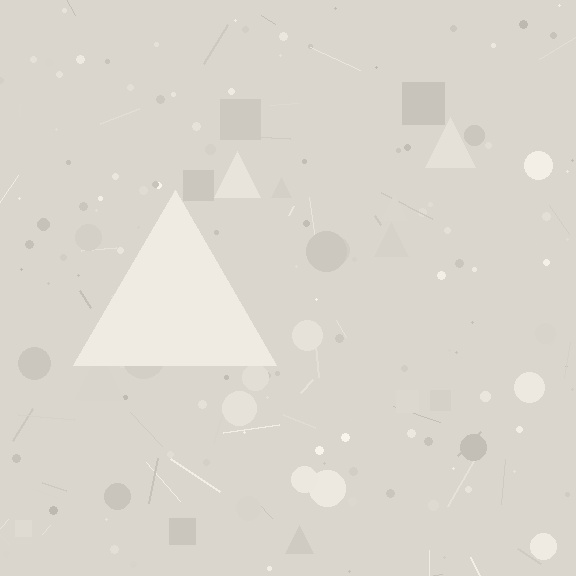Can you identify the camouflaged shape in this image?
The camouflaged shape is a triangle.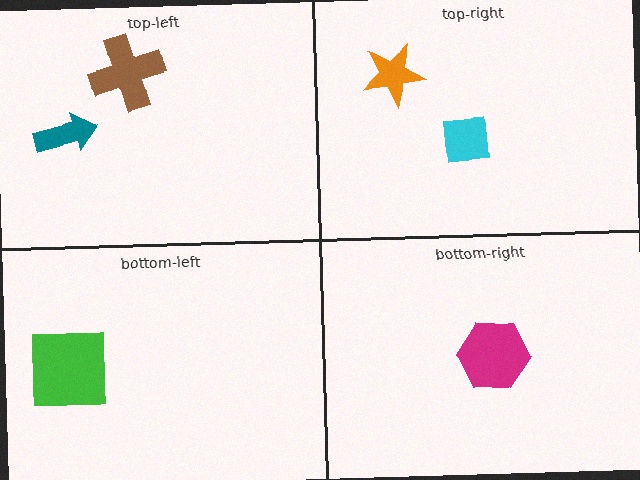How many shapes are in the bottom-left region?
1.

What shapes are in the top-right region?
The cyan square, the orange star.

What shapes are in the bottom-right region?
The magenta hexagon.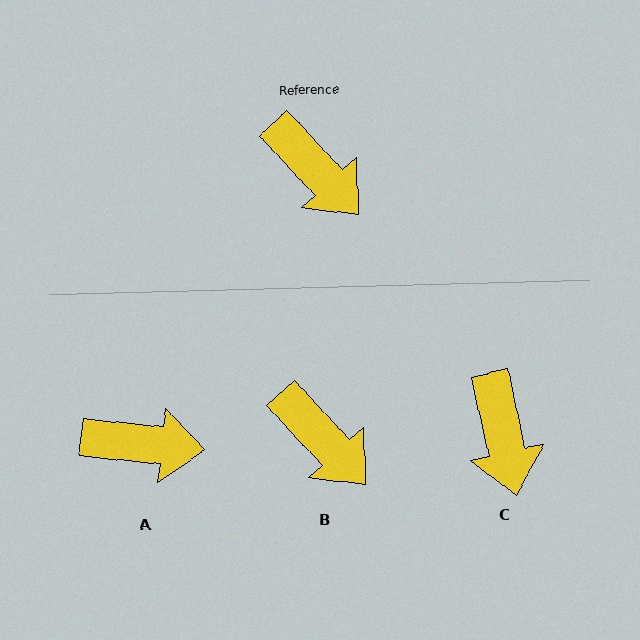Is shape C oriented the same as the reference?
No, it is off by about 30 degrees.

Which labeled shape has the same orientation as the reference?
B.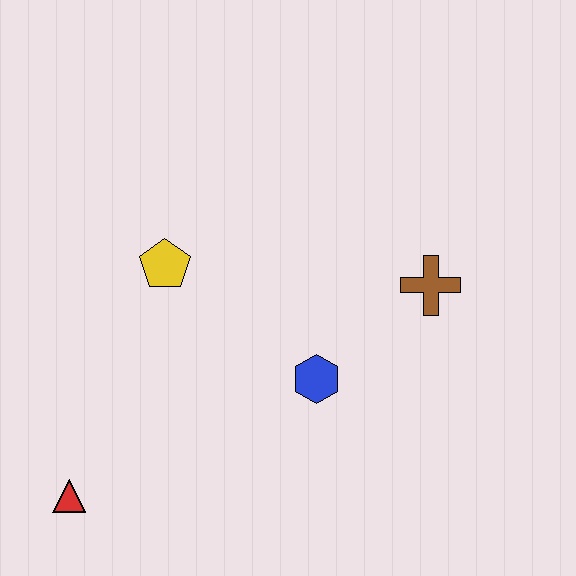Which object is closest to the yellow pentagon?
The blue hexagon is closest to the yellow pentagon.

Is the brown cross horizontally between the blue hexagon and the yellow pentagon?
No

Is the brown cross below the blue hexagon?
No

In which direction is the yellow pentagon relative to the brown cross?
The yellow pentagon is to the left of the brown cross.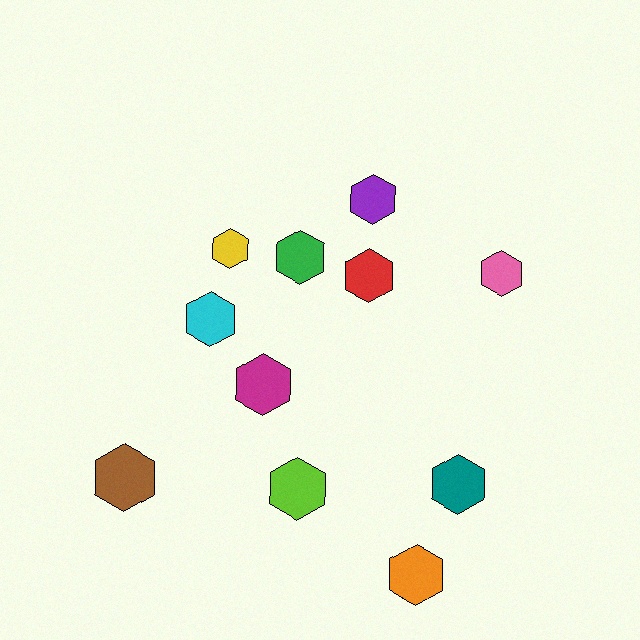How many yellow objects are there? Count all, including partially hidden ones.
There is 1 yellow object.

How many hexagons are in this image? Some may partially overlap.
There are 11 hexagons.